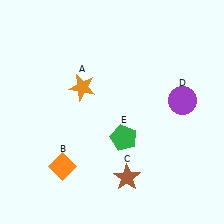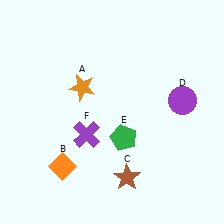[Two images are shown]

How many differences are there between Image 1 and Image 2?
There is 1 difference between the two images.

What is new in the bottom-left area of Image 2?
A purple cross (F) was added in the bottom-left area of Image 2.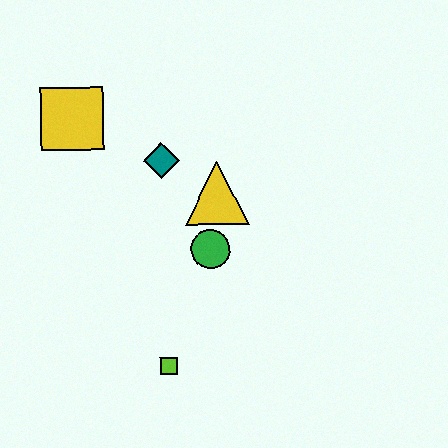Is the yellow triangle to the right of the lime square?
Yes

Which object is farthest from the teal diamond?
The lime square is farthest from the teal diamond.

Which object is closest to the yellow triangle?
The green circle is closest to the yellow triangle.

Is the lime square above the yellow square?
No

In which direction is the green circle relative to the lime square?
The green circle is above the lime square.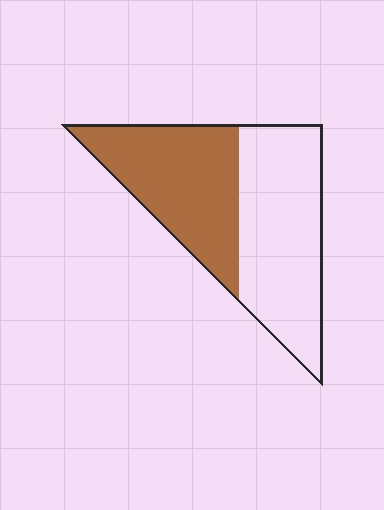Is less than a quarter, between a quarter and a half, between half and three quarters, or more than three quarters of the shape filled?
Between a quarter and a half.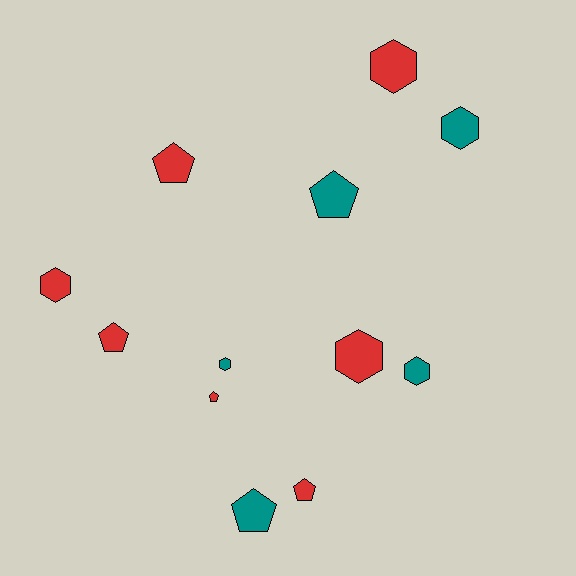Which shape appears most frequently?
Pentagon, with 6 objects.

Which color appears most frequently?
Red, with 7 objects.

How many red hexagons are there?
There are 3 red hexagons.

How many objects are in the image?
There are 12 objects.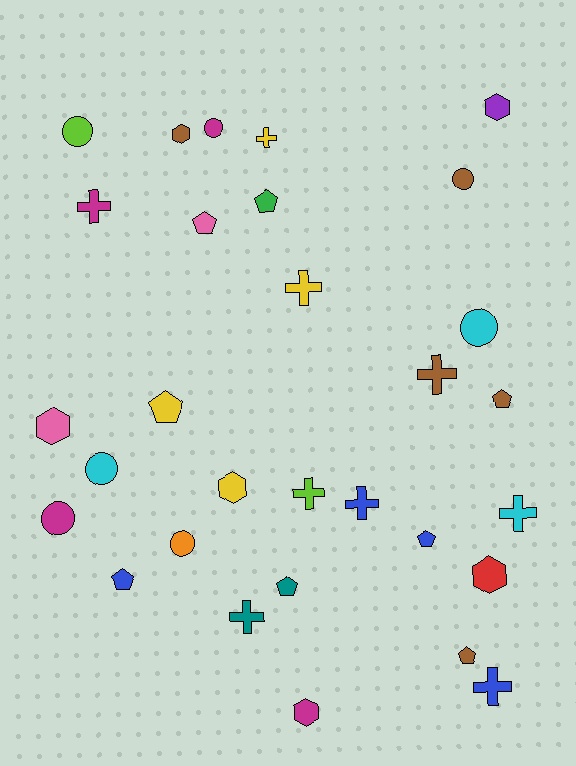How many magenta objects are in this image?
There are 4 magenta objects.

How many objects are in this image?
There are 30 objects.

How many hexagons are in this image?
There are 6 hexagons.